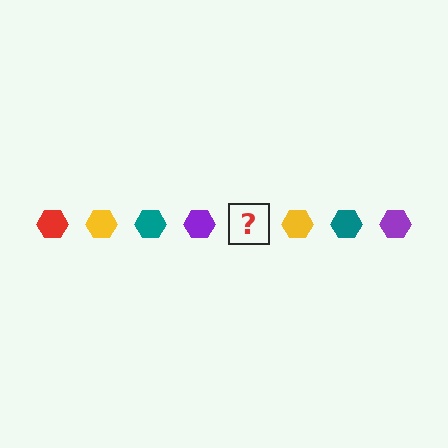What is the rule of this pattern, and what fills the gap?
The rule is that the pattern cycles through red, yellow, teal, purple hexagons. The gap should be filled with a red hexagon.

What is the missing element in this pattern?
The missing element is a red hexagon.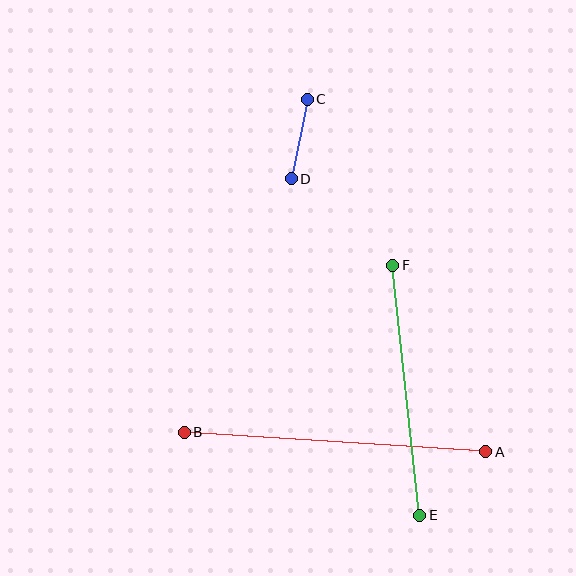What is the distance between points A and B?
The distance is approximately 302 pixels.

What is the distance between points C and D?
The distance is approximately 82 pixels.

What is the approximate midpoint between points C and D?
The midpoint is at approximately (299, 139) pixels.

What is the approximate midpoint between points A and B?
The midpoint is at approximately (335, 442) pixels.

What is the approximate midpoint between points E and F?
The midpoint is at approximately (406, 390) pixels.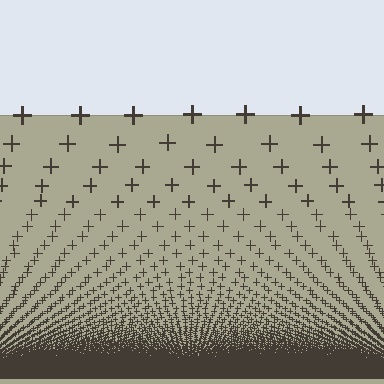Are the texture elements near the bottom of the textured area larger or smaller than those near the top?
Smaller. The gradient is inverted — elements near the bottom are smaller and denser.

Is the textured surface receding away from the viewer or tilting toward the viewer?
The surface appears to tilt toward the viewer. Texture elements get larger and sparser toward the top.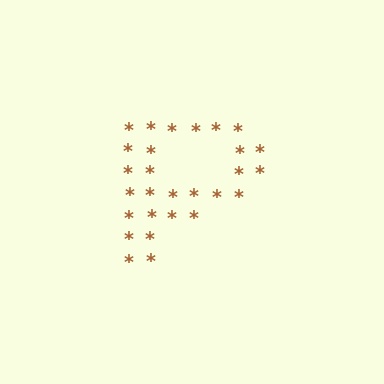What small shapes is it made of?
It is made of small asterisks.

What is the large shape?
The large shape is the letter P.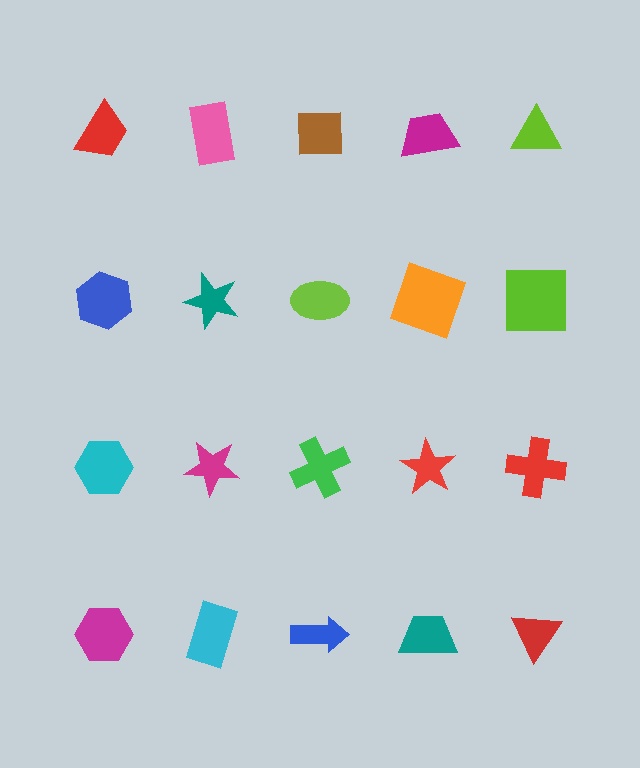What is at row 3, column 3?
A green cross.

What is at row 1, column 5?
A lime triangle.